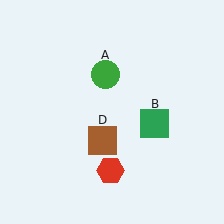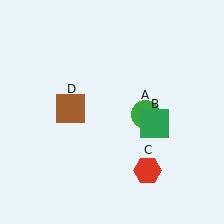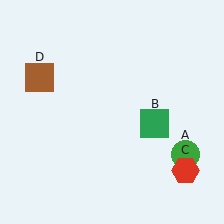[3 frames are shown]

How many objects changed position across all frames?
3 objects changed position: green circle (object A), red hexagon (object C), brown square (object D).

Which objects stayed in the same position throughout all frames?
Green square (object B) remained stationary.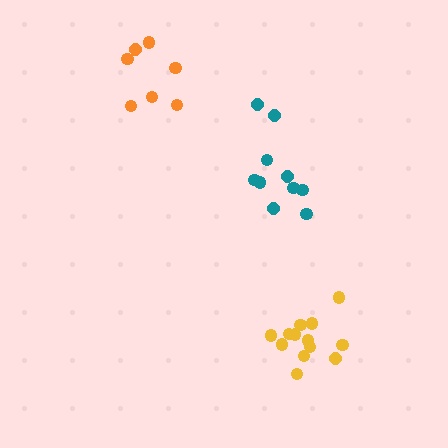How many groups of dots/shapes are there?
There are 3 groups.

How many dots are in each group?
Group 1: 10 dots, Group 2: 7 dots, Group 3: 13 dots (30 total).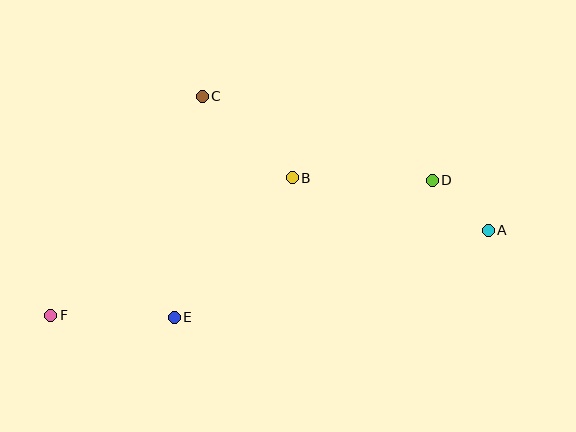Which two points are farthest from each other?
Points A and F are farthest from each other.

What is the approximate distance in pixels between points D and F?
The distance between D and F is approximately 405 pixels.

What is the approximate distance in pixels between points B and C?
The distance between B and C is approximately 121 pixels.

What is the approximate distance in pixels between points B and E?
The distance between B and E is approximately 183 pixels.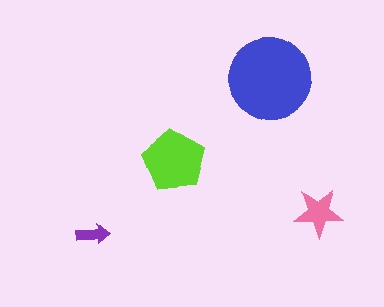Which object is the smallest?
The purple arrow.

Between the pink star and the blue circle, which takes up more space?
The blue circle.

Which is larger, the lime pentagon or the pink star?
The lime pentagon.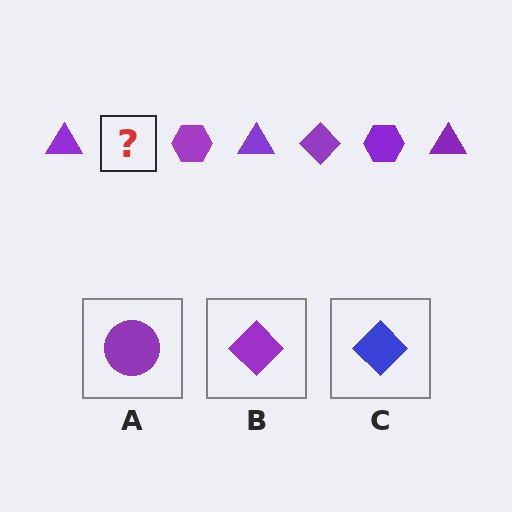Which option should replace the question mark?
Option B.